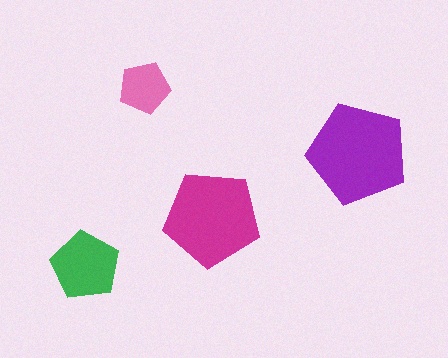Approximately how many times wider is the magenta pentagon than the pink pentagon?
About 2 times wider.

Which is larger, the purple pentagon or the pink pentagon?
The purple one.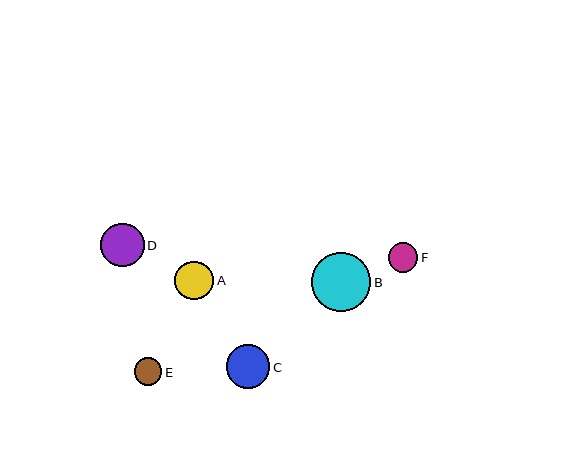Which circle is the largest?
Circle B is the largest with a size of approximately 59 pixels.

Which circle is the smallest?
Circle E is the smallest with a size of approximately 28 pixels.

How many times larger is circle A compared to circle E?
Circle A is approximately 1.4 times the size of circle E.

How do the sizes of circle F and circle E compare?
Circle F and circle E are approximately the same size.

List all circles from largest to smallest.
From largest to smallest: B, D, C, A, F, E.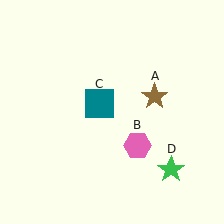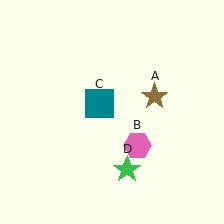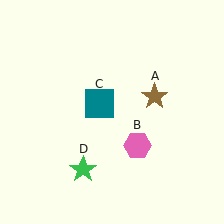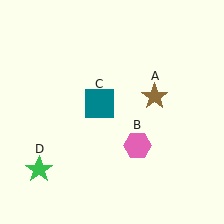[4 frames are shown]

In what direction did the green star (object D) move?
The green star (object D) moved left.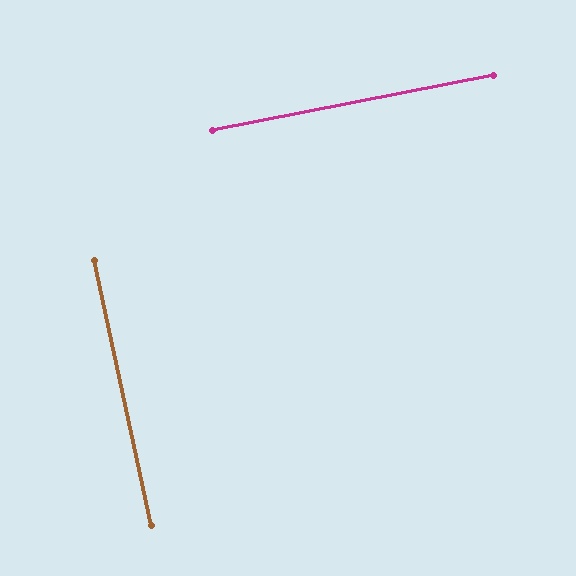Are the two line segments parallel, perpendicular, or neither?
Perpendicular — they meet at approximately 89°.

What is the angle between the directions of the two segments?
Approximately 89 degrees.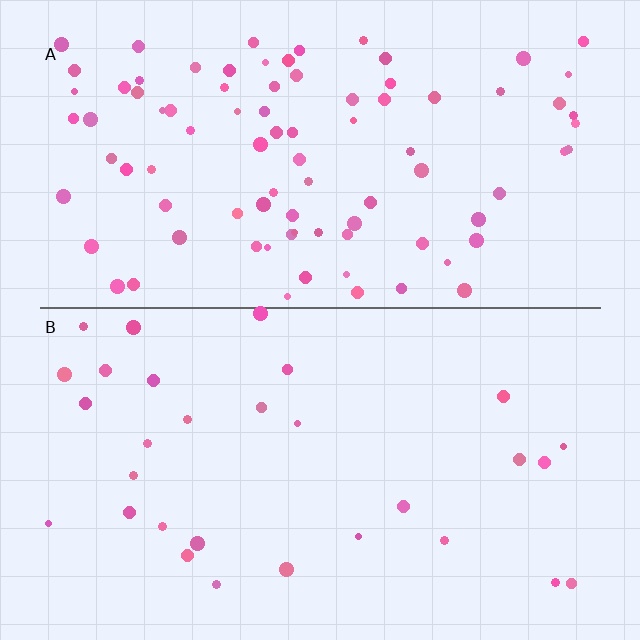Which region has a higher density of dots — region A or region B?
A (the top).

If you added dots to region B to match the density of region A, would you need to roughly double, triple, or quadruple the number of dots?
Approximately triple.